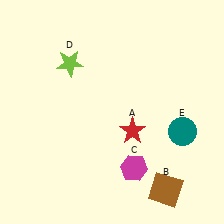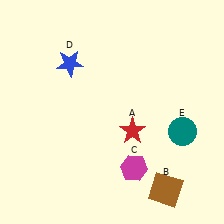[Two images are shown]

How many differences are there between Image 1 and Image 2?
There is 1 difference between the two images.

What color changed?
The star (D) changed from lime in Image 1 to blue in Image 2.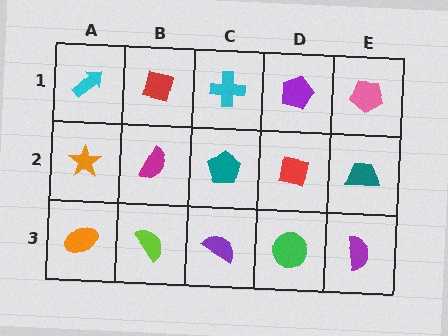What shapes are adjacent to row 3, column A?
An orange star (row 2, column A), a lime semicircle (row 3, column B).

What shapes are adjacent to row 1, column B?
A magenta semicircle (row 2, column B), a cyan arrow (row 1, column A), a cyan cross (row 1, column C).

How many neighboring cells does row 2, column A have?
3.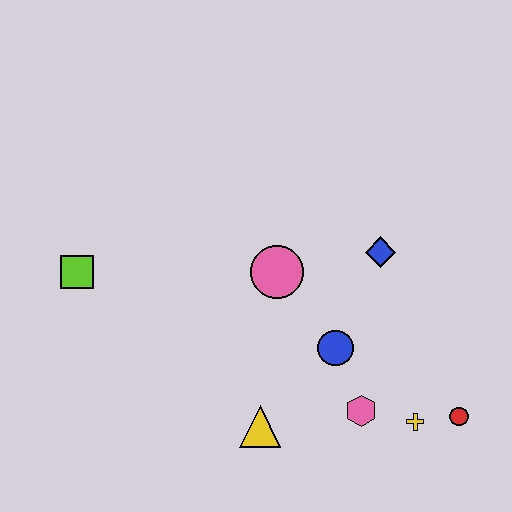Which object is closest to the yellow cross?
The red circle is closest to the yellow cross.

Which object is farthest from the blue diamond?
The lime square is farthest from the blue diamond.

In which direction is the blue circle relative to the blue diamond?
The blue circle is below the blue diamond.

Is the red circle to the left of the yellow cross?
No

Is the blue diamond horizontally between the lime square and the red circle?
Yes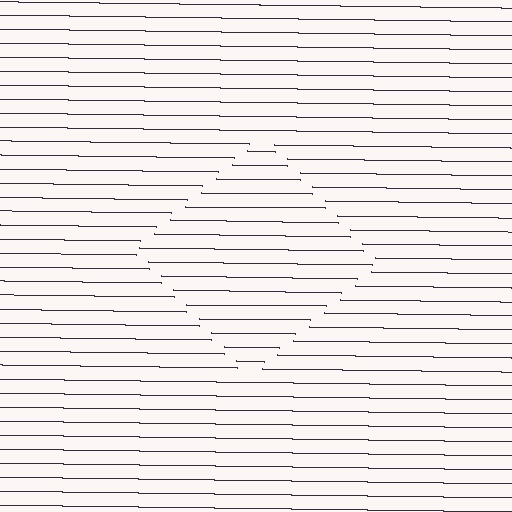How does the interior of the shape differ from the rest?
The interior of the shape contains the same grating, shifted by half a period — the contour is defined by the phase discontinuity where line-ends from the inner and outer gratings abut.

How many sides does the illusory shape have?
4 sides — the line-ends trace a square.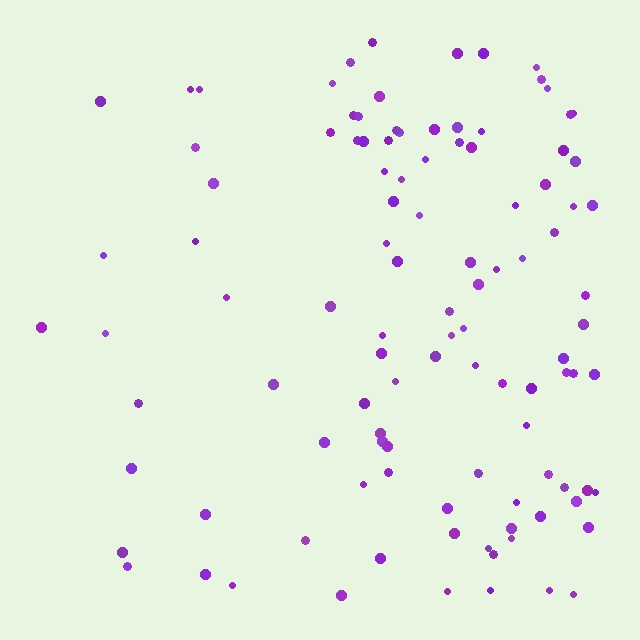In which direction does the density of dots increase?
From left to right, with the right side densest.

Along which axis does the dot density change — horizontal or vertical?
Horizontal.